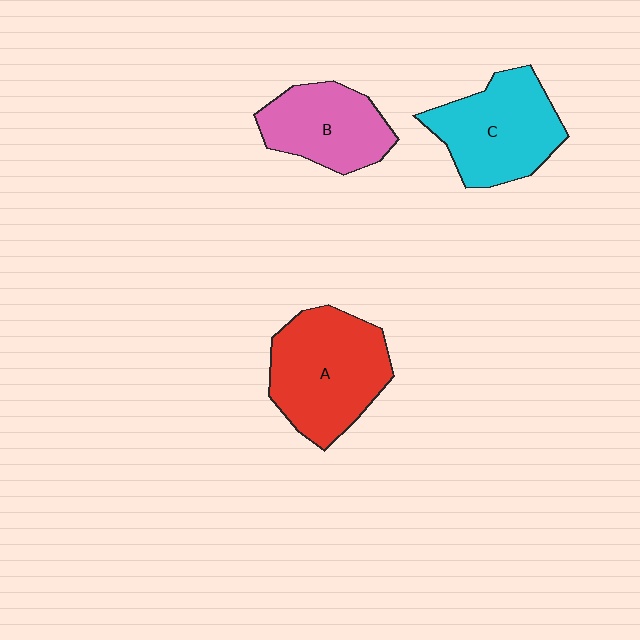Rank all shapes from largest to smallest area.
From largest to smallest: A (red), C (cyan), B (pink).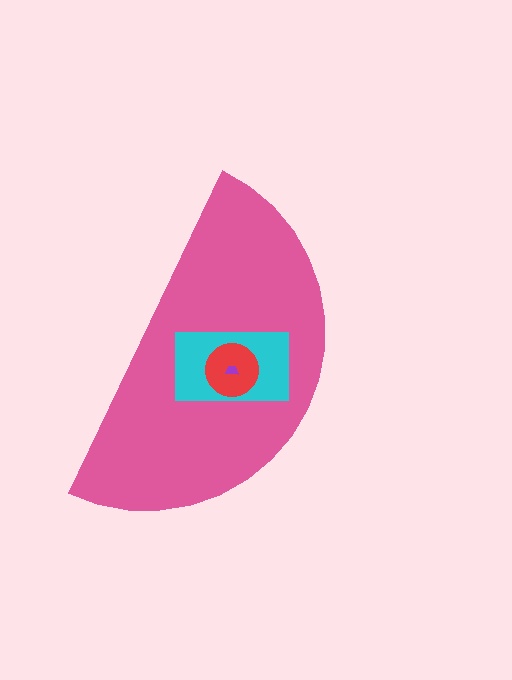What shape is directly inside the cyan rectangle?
The red circle.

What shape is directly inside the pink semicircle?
The cyan rectangle.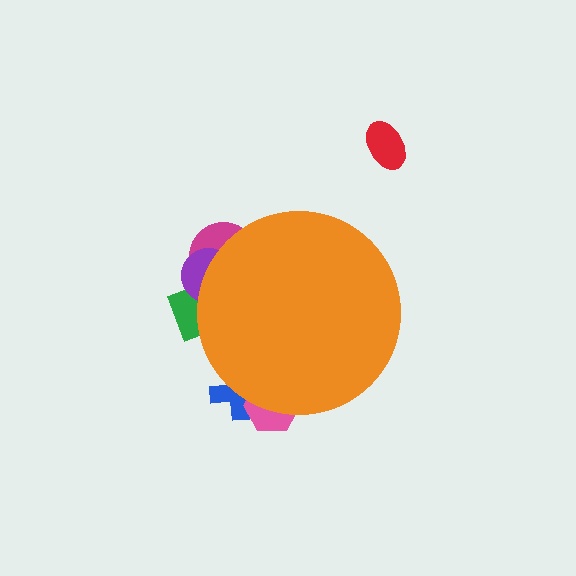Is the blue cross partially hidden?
Yes, the blue cross is partially hidden behind the orange circle.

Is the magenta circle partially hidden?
Yes, the magenta circle is partially hidden behind the orange circle.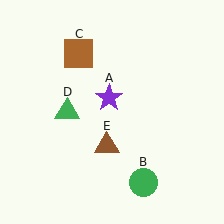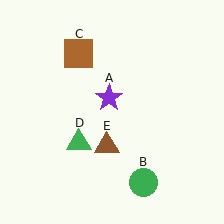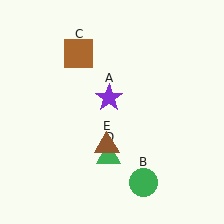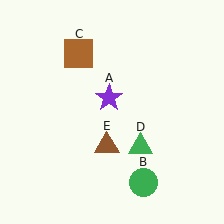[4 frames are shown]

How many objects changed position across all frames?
1 object changed position: green triangle (object D).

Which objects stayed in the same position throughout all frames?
Purple star (object A) and green circle (object B) and brown square (object C) and brown triangle (object E) remained stationary.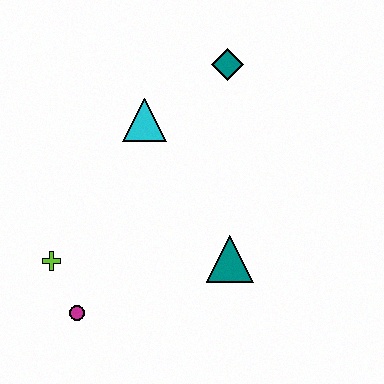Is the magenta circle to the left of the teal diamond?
Yes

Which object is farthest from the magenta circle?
The teal diamond is farthest from the magenta circle.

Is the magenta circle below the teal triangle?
Yes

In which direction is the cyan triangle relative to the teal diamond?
The cyan triangle is to the left of the teal diamond.